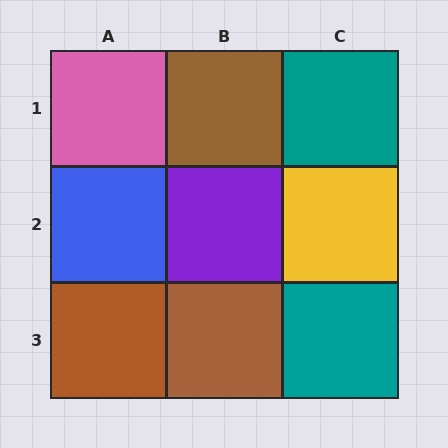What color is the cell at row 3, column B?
Brown.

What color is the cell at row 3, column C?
Teal.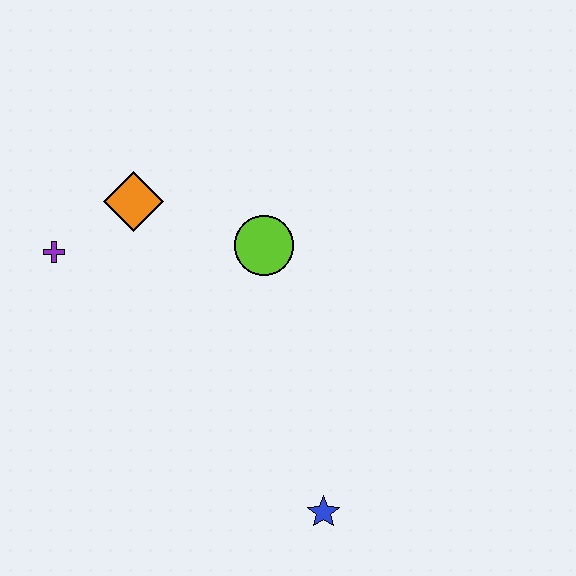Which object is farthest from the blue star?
The purple cross is farthest from the blue star.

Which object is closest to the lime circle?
The orange diamond is closest to the lime circle.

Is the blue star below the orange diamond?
Yes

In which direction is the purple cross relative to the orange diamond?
The purple cross is to the left of the orange diamond.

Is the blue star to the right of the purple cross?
Yes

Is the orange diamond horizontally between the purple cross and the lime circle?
Yes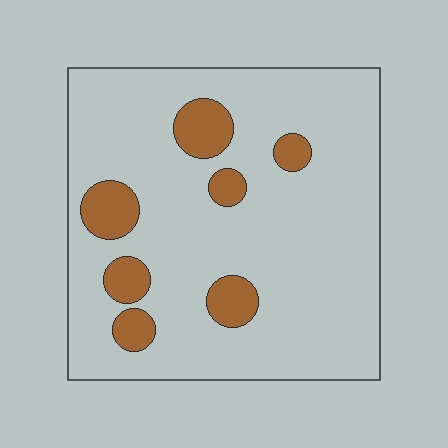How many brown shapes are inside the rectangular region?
7.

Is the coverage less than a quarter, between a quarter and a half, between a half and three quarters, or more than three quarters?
Less than a quarter.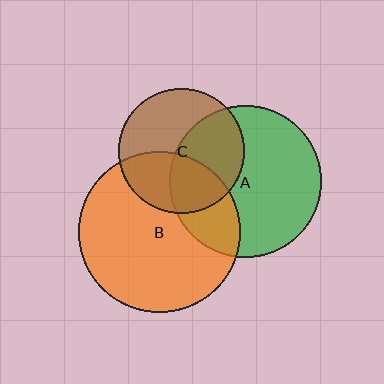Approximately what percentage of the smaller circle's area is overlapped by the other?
Approximately 40%.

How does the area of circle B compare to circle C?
Approximately 1.7 times.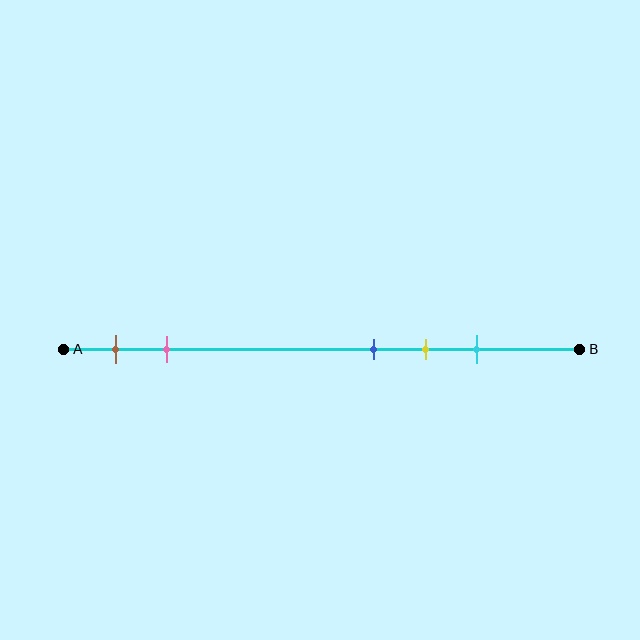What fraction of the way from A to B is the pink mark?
The pink mark is approximately 20% (0.2) of the way from A to B.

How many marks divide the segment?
There are 5 marks dividing the segment.